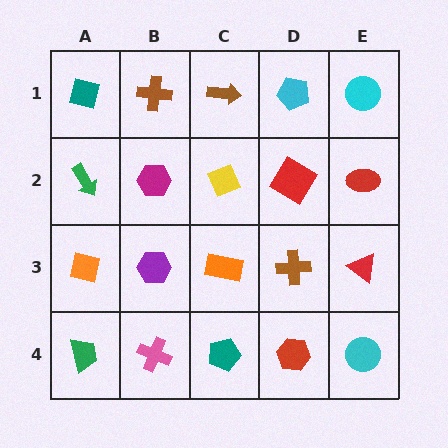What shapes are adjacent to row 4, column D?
A brown cross (row 3, column D), a teal pentagon (row 4, column C), a cyan circle (row 4, column E).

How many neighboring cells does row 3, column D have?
4.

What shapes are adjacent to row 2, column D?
A cyan pentagon (row 1, column D), a brown cross (row 3, column D), a yellow diamond (row 2, column C), a red ellipse (row 2, column E).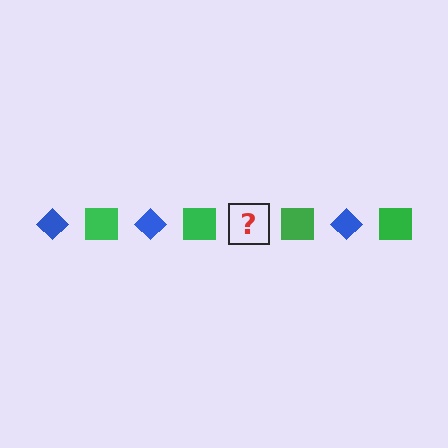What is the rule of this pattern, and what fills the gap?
The rule is that the pattern alternates between blue diamond and green square. The gap should be filled with a blue diamond.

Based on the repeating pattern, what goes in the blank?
The blank should be a blue diamond.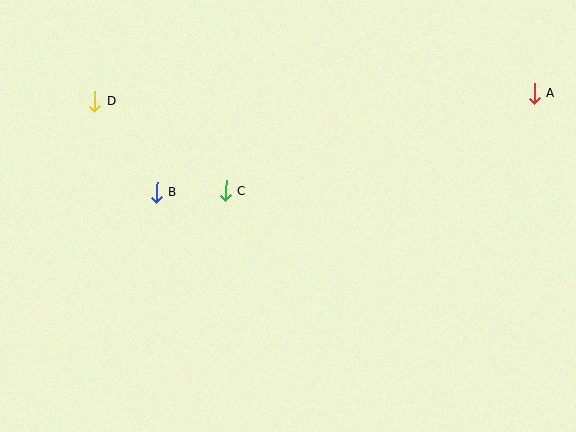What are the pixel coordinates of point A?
Point A is at (534, 93).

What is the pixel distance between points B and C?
The distance between B and C is 69 pixels.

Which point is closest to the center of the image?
Point C at (226, 191) is closest to the center.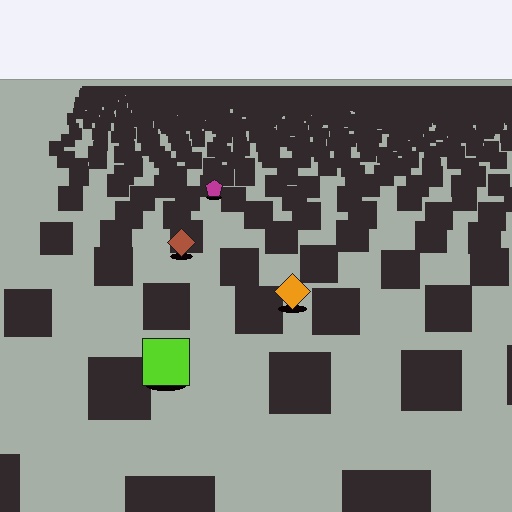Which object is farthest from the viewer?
The magenta pentagon is farthest from the viewer. It appears smaller and the ground texture around it is denser.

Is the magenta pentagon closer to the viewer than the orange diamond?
No. The orange diamond is closer — you can tell from the texture gradient: the ground texture is coarser near it.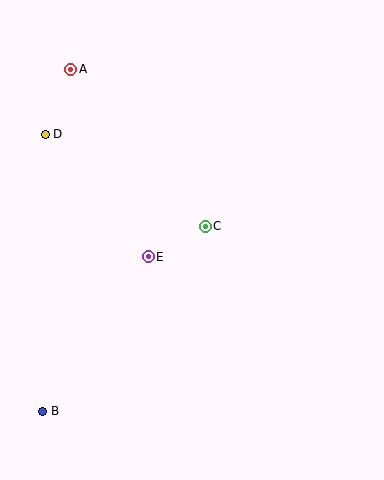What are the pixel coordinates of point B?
Point B is at (43, 411).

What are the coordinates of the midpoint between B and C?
The midpoint between B and C is at (124, 319).